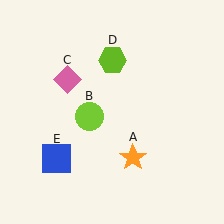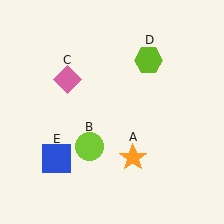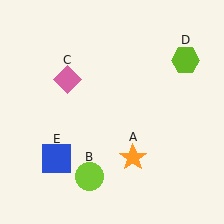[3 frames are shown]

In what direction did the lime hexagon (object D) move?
The lime hexagon (object D) moved right.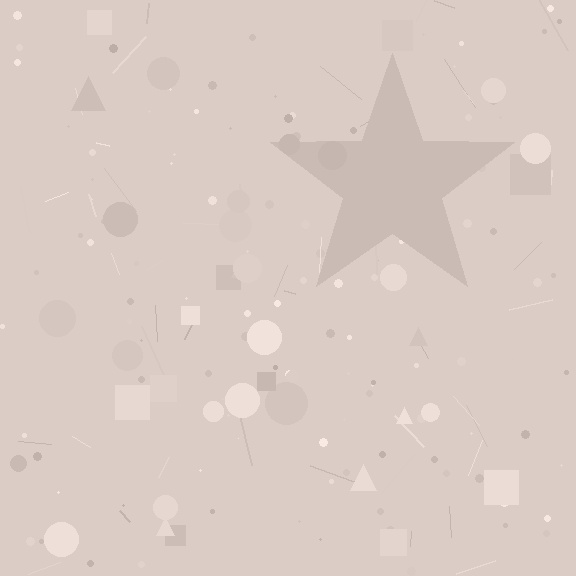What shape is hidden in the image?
A star is hidden in the image.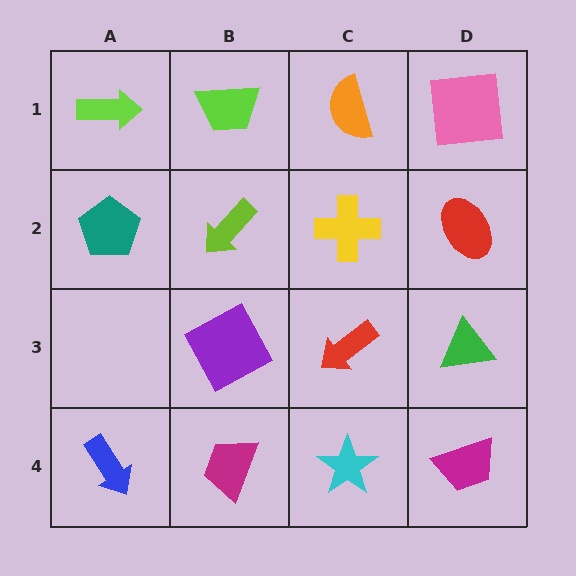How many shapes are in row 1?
4 shapes.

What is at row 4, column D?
A magenta trapezoid.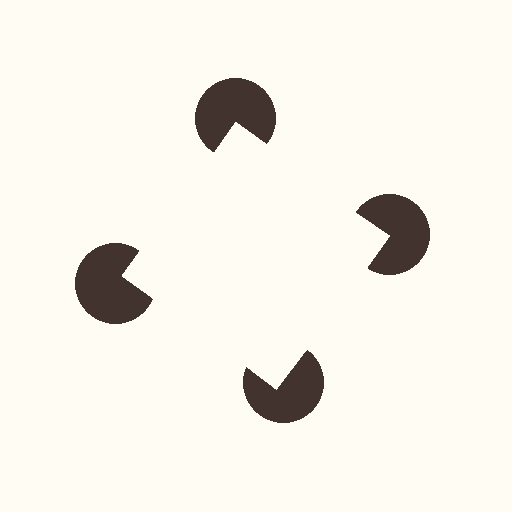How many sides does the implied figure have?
4 sides.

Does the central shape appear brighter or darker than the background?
It typically appears slightly brighter than the background, even though no actual brightness change is drawn.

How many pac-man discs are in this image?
There are 4 — one at each vertex of the illusory square.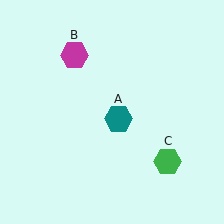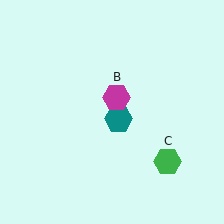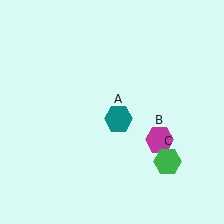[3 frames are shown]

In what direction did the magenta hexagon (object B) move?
The magenta hexagon (object B) moved down and to the right.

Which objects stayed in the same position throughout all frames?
Teal hexagon (object A) and green hexagon (object C) remained stationary.